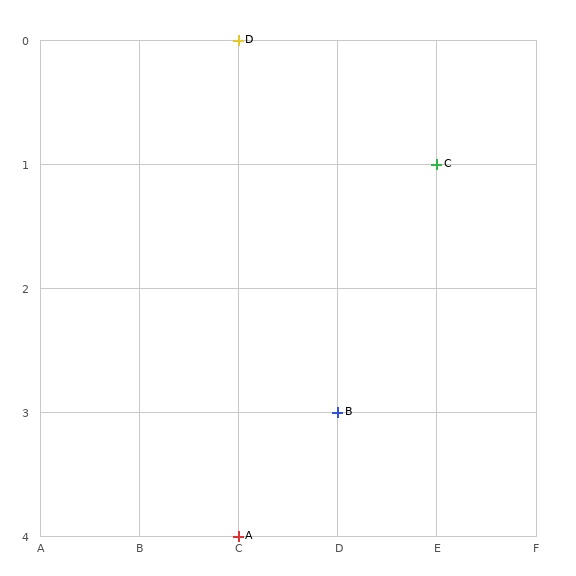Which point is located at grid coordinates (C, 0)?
Point D is at (C, 0).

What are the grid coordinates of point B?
Point B is at grid coordinates (D, 3).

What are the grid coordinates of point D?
Point D is at grid coordinates (C, 0).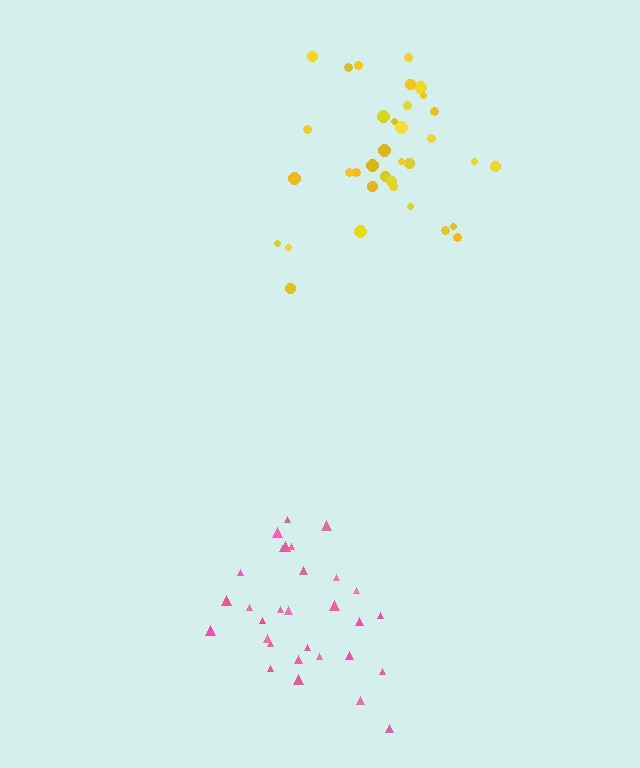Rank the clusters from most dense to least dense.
pink, yellow.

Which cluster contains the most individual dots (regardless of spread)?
Yellow (35).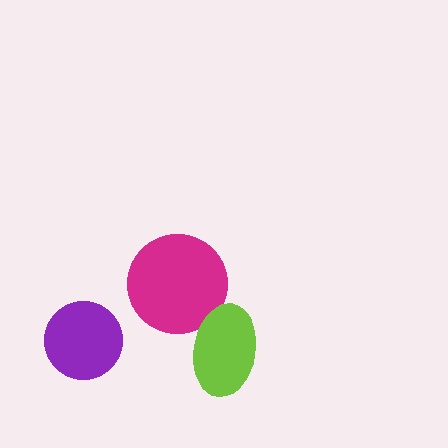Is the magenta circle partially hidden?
Yes, it is partially covered by another shape.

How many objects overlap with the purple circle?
0 objects overlap with the purple circle.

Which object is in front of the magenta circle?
The lime ellipse is in front of the magenta circle.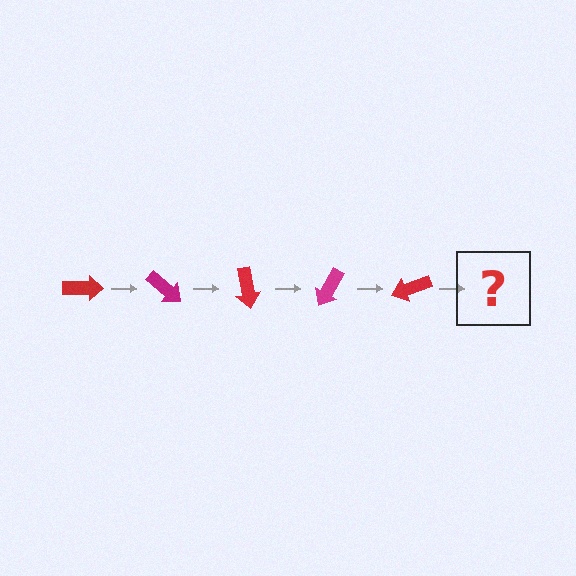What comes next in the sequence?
The next element should be a magenta arrow, rotated 200 degrees from the start.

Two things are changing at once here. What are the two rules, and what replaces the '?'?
The two rules are that it rotates 40 degrees each step and the color cycles through red and magenta. The '?' should be a magenta arrow, rotated 200 degrees from the start.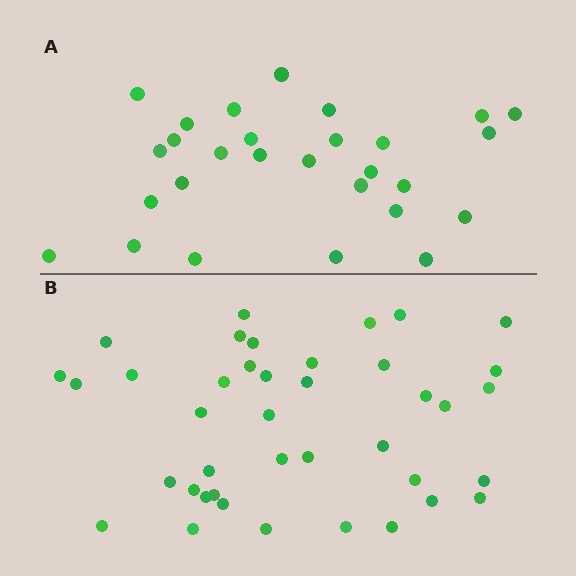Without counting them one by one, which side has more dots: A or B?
Region B (the bottom region) has more dots.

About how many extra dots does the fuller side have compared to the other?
Region B has roughly 12 or so more dots than region A.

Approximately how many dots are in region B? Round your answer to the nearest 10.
About 40 dots.